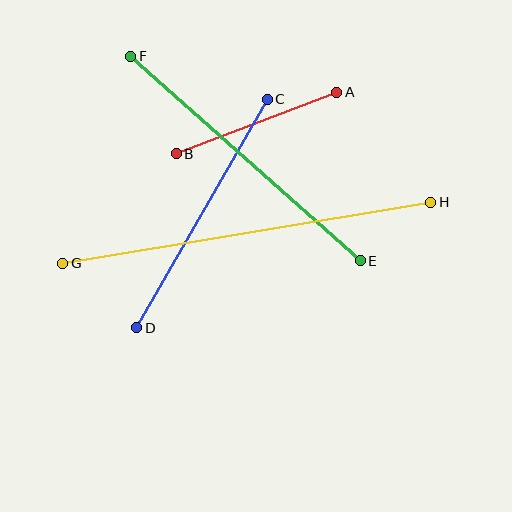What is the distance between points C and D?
The distance is approximately 263 pixels.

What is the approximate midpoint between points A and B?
The midpoint is at approximately (256, 123) pixels.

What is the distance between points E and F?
The distance is approximately 308 pixels.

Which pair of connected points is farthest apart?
Points G and H are farthest apart.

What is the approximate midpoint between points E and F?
The midpoint is at approximately (245, 159) pixels.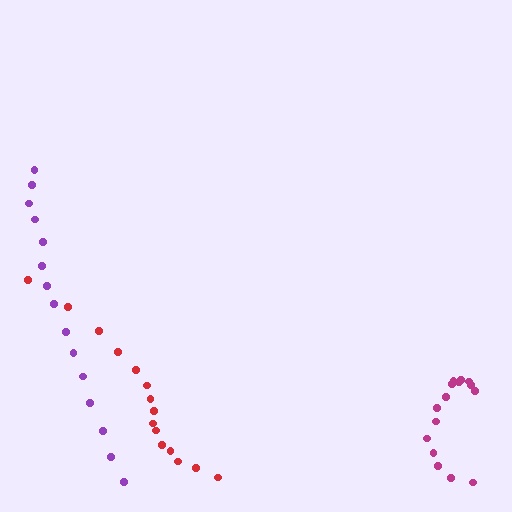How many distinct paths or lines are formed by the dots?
There are 3 distinct paths.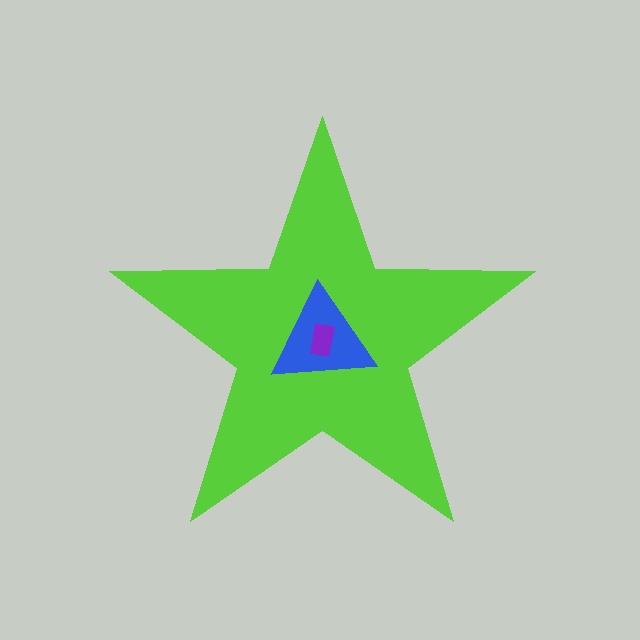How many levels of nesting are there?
3.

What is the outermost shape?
The lime star.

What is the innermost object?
The purple rectangle.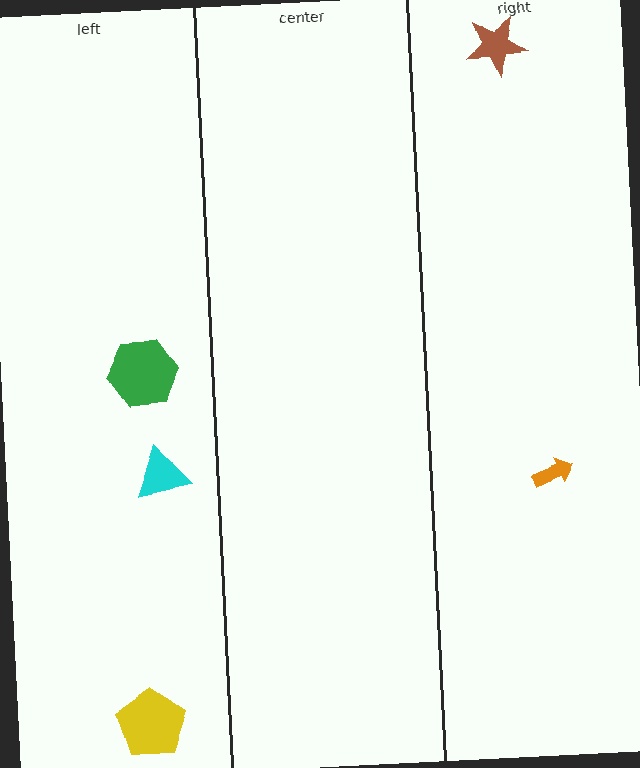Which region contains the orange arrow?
The right region.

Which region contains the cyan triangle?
The left region.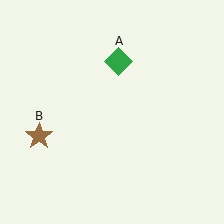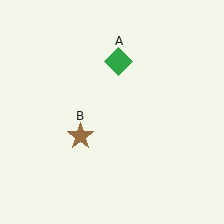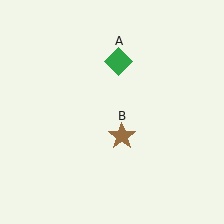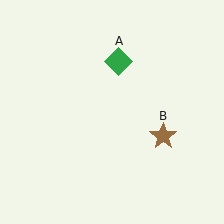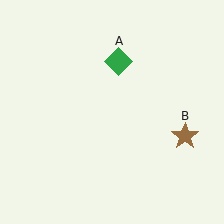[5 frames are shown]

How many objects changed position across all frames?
1 object changed position: brown star (object B).